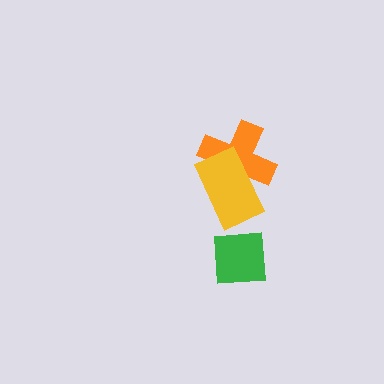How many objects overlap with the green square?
0 objects overlap with the green square.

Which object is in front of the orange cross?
The yellow rectangle is in front of the orange cross.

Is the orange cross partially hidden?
Yes, it is partially covered by another shape.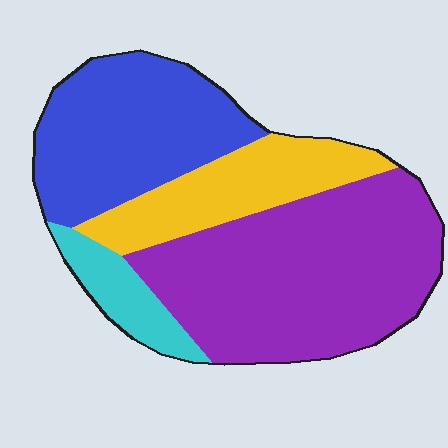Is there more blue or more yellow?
Blue.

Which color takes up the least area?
Cyan, at roughly 10%.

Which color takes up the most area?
Purple, at roughly 45%.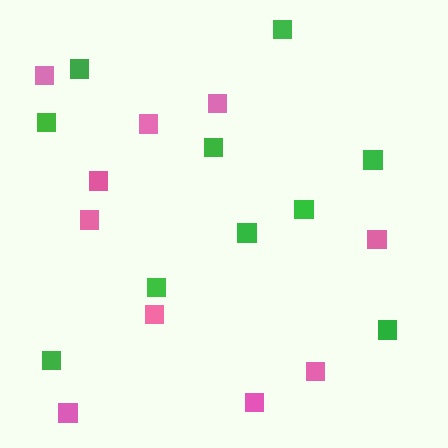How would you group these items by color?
There are 2 groups: one group of pink squares (10) and one group of green squares (10).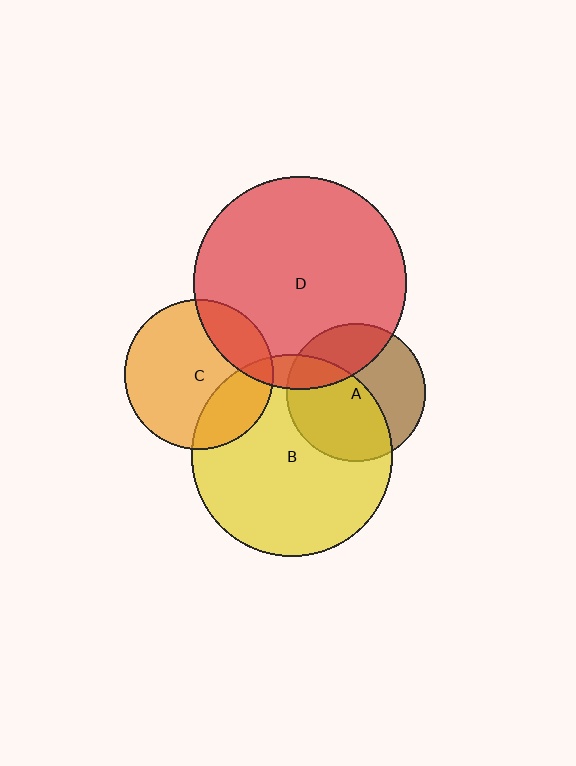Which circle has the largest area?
Circle D (red).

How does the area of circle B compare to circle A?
Approximately 2.1 times.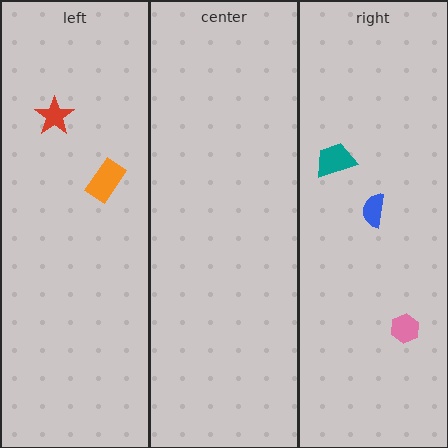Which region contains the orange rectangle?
The left region.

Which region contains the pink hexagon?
The right region.